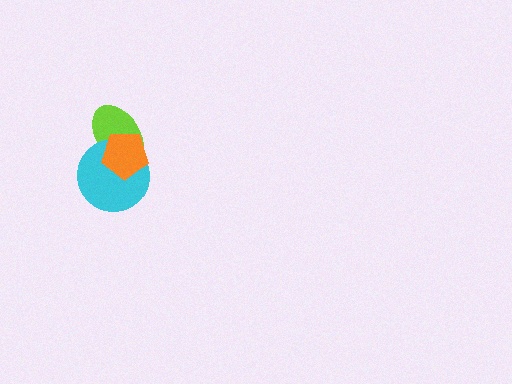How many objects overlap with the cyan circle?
2 objects overlap with the cyan circle.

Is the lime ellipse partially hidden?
Yes, it is partially covered by another shape.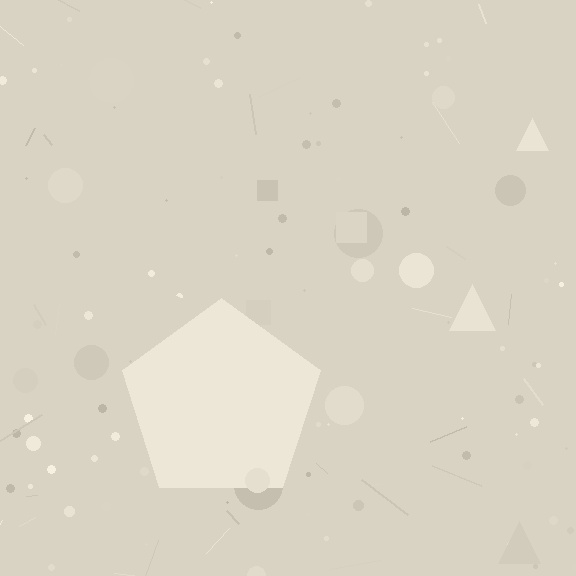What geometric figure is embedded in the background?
A pentagon is embedded in the background.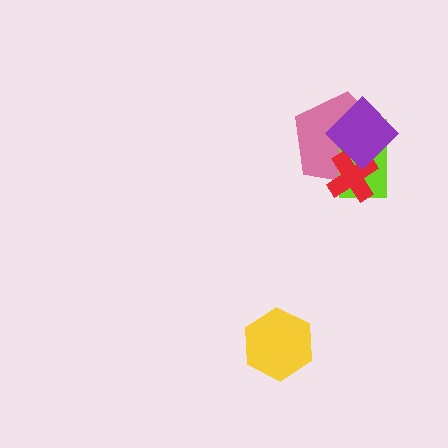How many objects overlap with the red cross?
3 objects overlap with the red cross.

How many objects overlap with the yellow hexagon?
0 objects overlap with the yellow hexagon.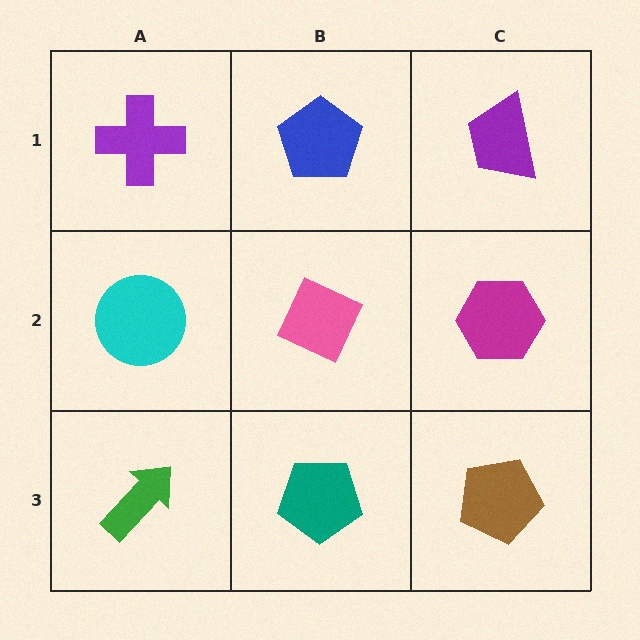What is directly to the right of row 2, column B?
A magenta hexagon.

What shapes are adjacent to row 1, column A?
A cyan circle (row 2, column A), a blue pentagon (row 1, column B).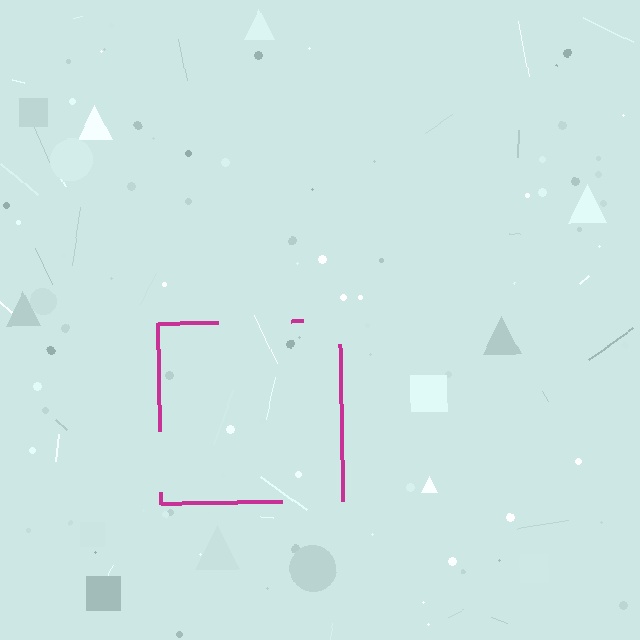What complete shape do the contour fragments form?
The contour fragments form a square.